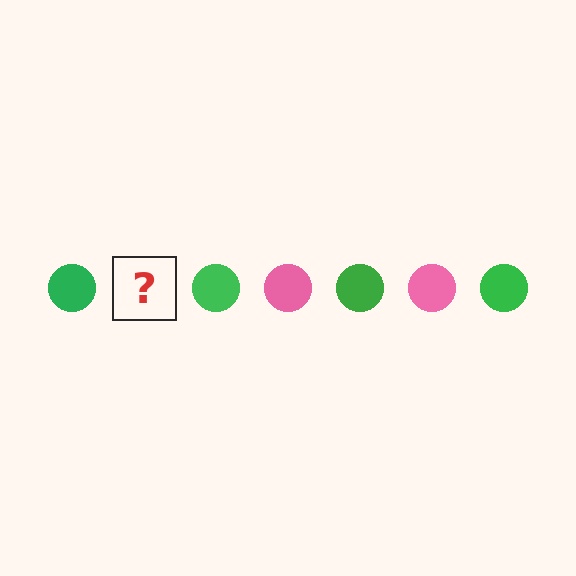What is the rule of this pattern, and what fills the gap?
The rule is that the pattern cycles through green, pink circles. The gap should be filled with a pink circle.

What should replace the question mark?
The question mark should be replaced with a pink circle.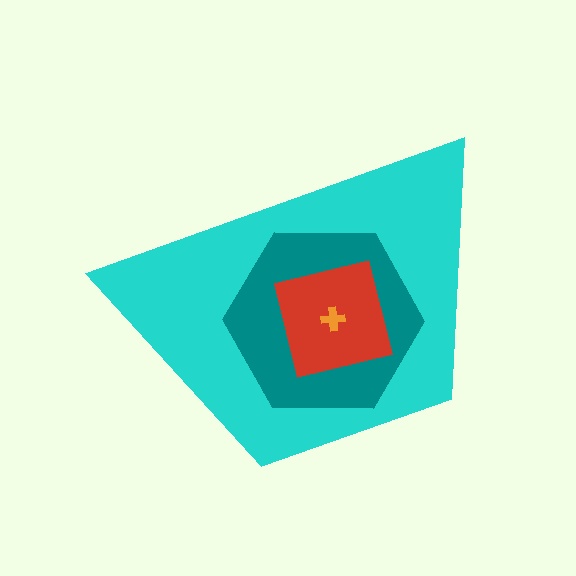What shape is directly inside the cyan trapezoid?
The teal hexagon.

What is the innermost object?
The orange cross.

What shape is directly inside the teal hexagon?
The red square.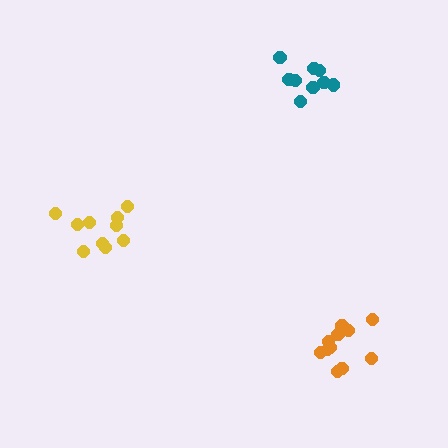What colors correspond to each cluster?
The clusters are colored: orange, teal, yellow.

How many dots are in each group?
Group 1: 11 dots, Group 2: 9 dots, Group 3: 10 dots (30 total).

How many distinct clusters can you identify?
There are 3 distinct clusters.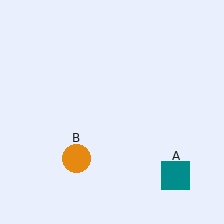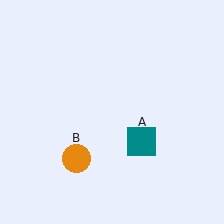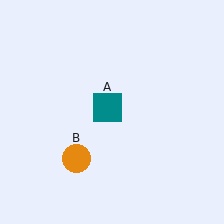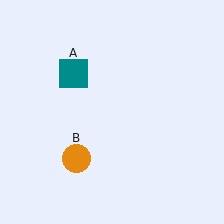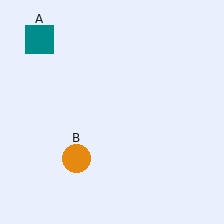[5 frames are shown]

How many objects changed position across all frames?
1 object changed position: teal square (object A).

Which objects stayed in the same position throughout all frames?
Orange circle (object B) remained stationary.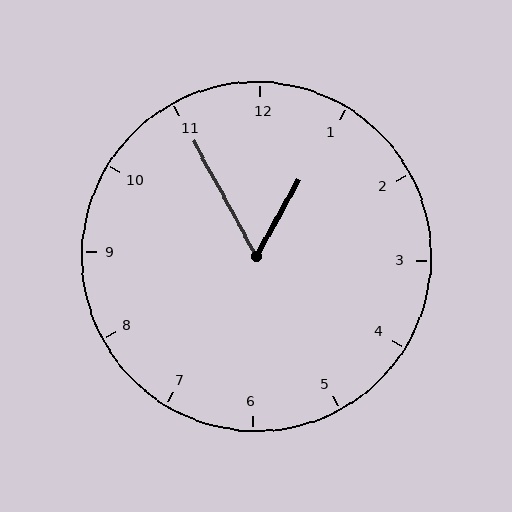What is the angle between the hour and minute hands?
Approximately 58 degrees.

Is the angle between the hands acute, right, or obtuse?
It is acute.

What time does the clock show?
12:55.